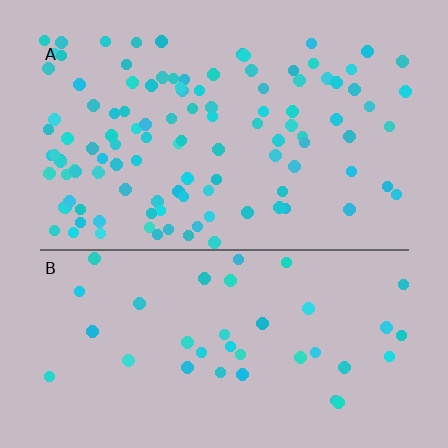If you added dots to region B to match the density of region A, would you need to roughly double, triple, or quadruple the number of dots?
Approximately triple.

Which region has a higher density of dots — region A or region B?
A (the top).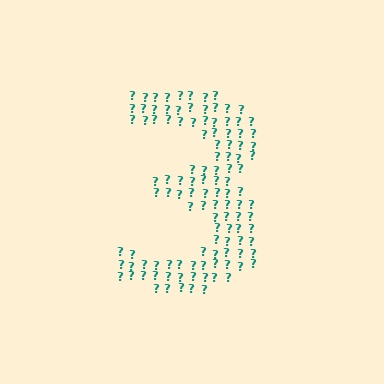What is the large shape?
The large shape is the digit 3.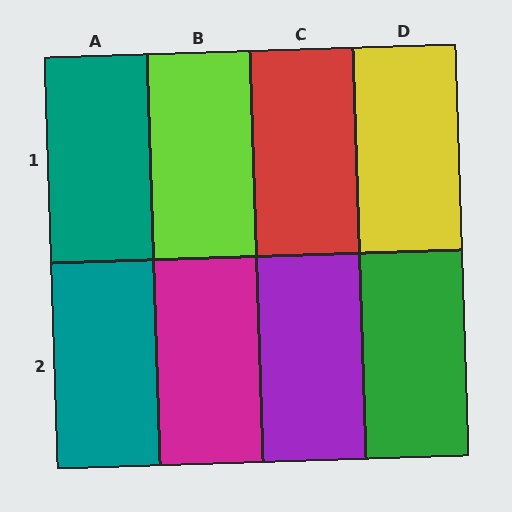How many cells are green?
1 cell is green.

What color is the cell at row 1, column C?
Red.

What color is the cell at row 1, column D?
Yellow.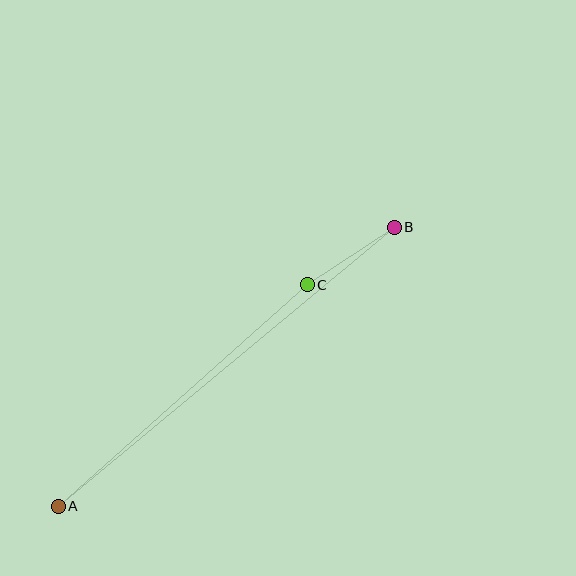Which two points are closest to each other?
Points B and C are closest to each other.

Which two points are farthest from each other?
Points A and B are farthest from each other.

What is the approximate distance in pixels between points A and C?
The distance between A and C is approximately 333 pixels.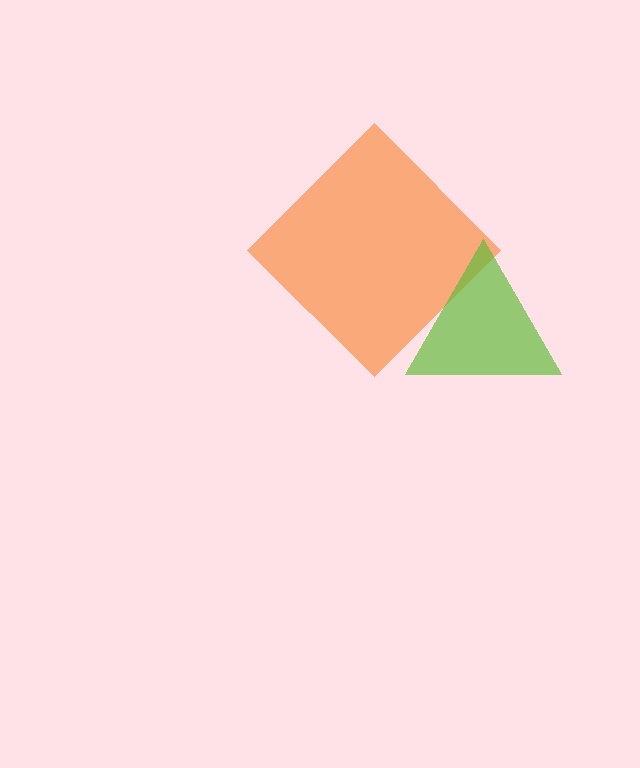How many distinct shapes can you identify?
There are 2 distinct shapes: an orange diamond, a lime triangle.